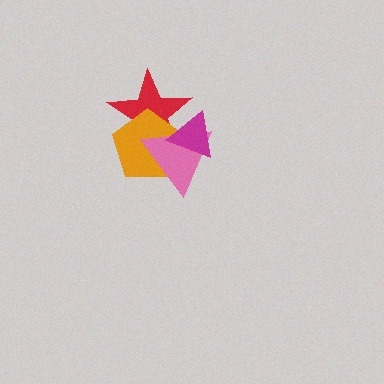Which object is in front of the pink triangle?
The magenta triangle is in front of the pink triangle.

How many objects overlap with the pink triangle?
3 objects overlap with the pink triangle.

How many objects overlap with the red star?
3 objects overlap with the red star.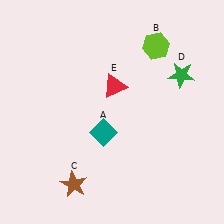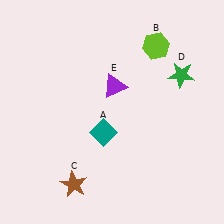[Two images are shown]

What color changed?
The triangle (E) changed from red in Image 1 to purple in Image 2.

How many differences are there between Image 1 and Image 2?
There is 1 difference between the two images.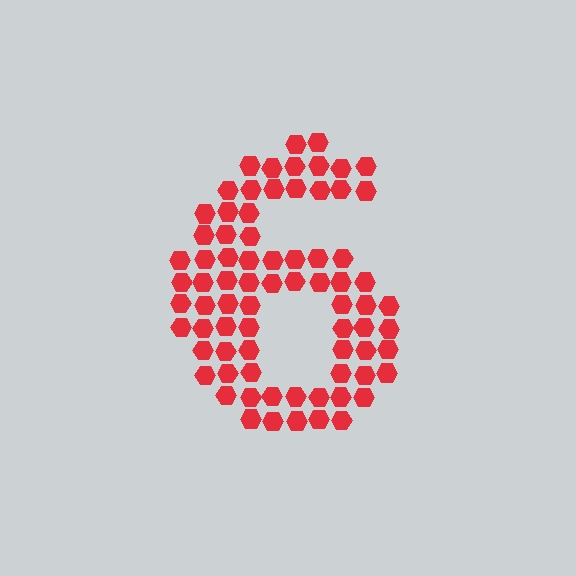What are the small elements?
The small elements are hexagons.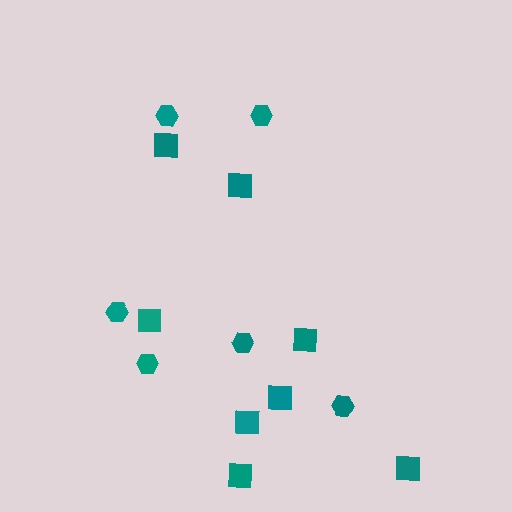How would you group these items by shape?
There are 2 groups: one group of hexagons (6) and one group of squares (8).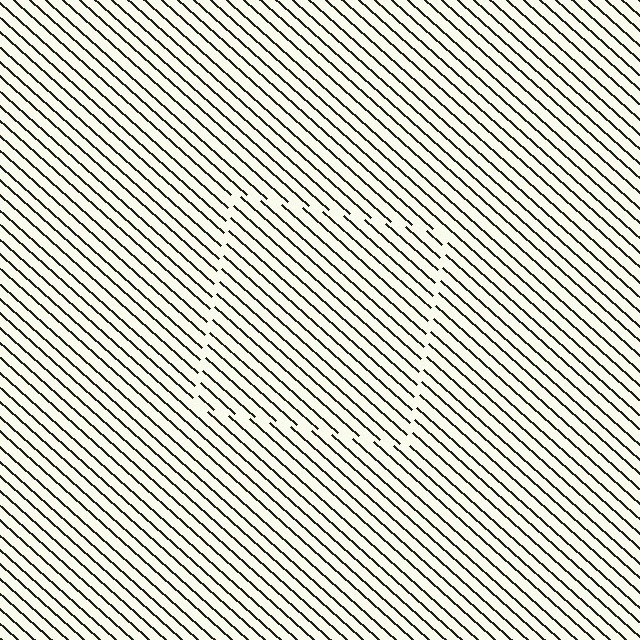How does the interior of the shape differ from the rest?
The interior of the shape contains the same grating, shifted by half a period — the contour is defined by the phase discontinuity where line-ends from the inner and outer gratings abut.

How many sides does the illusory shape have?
4 sides — the line-ends trace a square.